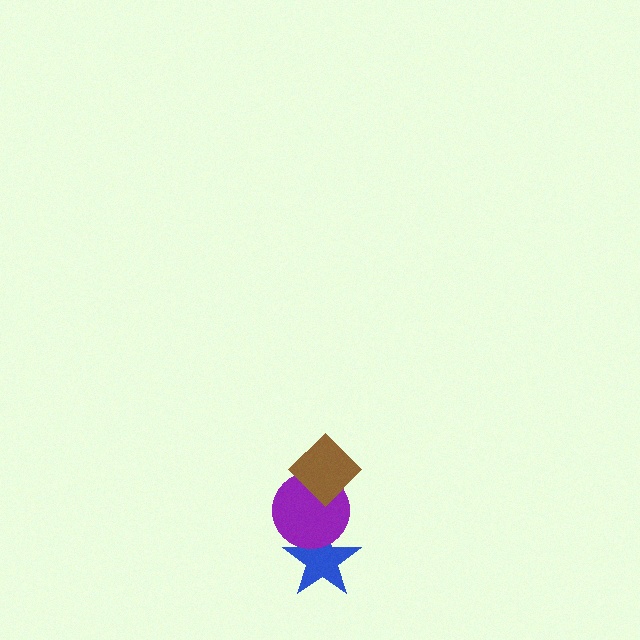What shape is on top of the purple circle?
The brown diamond is on top of the purple circle.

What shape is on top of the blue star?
The purple circle is on top of the blue star.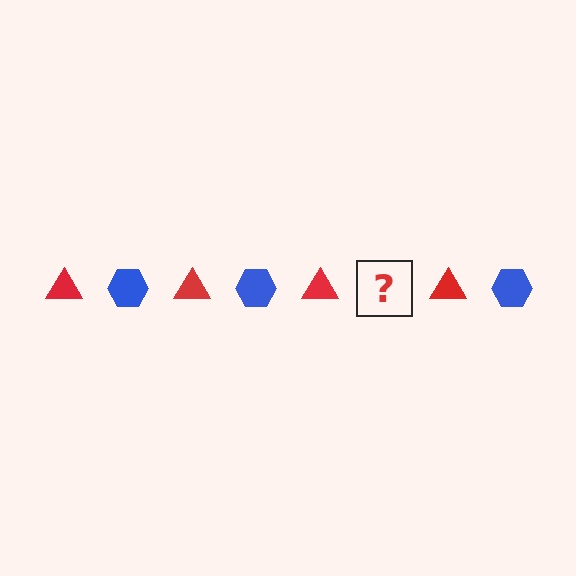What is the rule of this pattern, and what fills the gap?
The rule is that the pattern alternates between red triangle and blue hexagon. The gap should be filled with a blue hexagon.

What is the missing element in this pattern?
The missing element is a blue hexagon.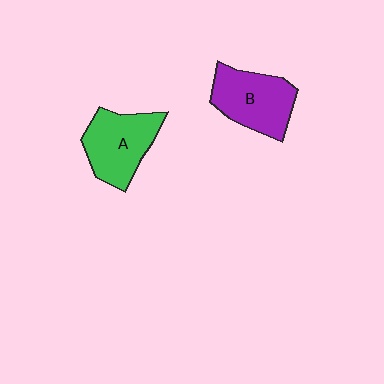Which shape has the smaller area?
Shape A (green).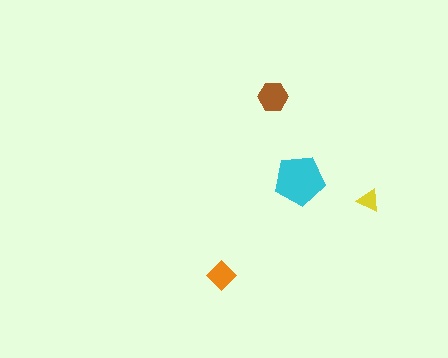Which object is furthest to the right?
The yellow triangle is rightmost.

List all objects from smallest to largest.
The yellow triangle, the orange diamond, the brown hexagon, the cyan pentagon.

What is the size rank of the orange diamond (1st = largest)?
3rd.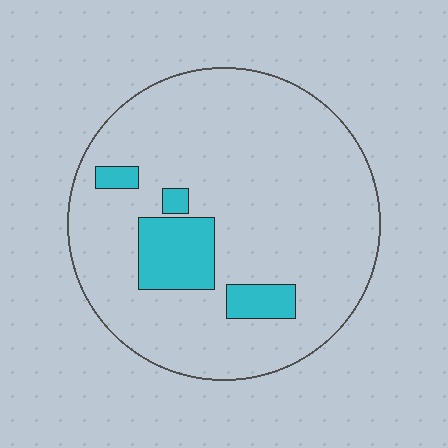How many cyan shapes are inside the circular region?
4.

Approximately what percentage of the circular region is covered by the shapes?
Approximately 15%.